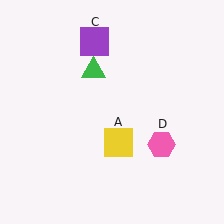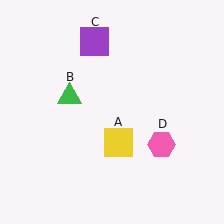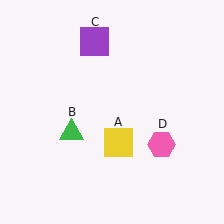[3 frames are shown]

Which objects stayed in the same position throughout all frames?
Yellow square (object A) and purple square (object C) and pink hexagon (object D) remained stationary.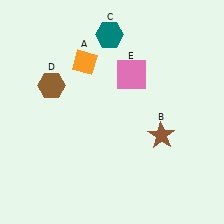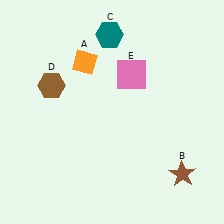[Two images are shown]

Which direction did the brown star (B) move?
The brown star (B) moved down.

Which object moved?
The brown star (B) moved down.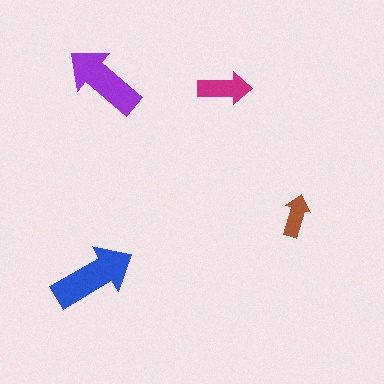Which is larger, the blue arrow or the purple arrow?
The blue one.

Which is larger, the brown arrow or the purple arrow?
The purple one.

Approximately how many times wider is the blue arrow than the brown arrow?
About 2 times wider.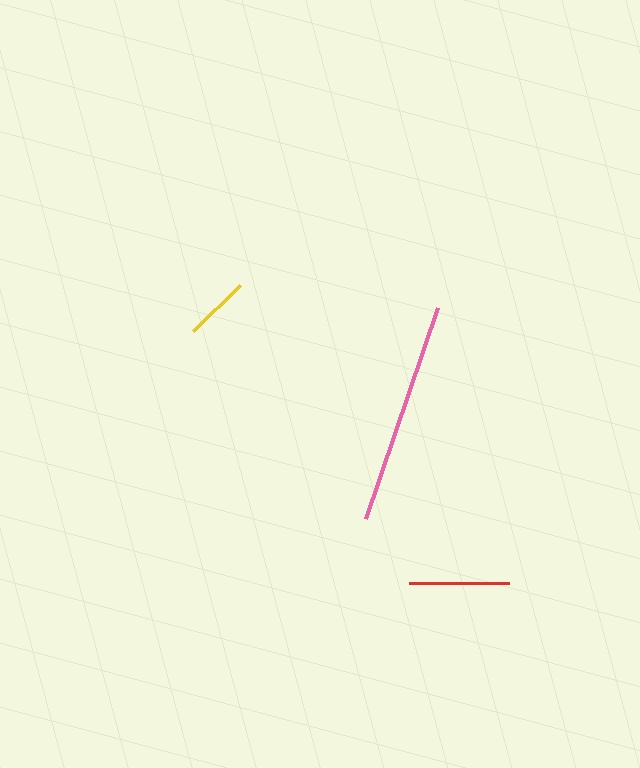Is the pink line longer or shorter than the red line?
The pink line is longer than the red line.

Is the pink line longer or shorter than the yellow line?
The pink line is longer than the yellow line.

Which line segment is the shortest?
The yellow line is the shortest at approximately 65 pixels.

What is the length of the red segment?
The red segment is approximately 101 pixels long.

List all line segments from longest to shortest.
From longest to shortest: pink, red, yellow.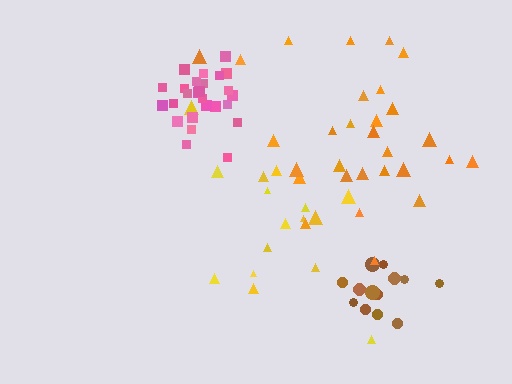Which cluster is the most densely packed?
Pink.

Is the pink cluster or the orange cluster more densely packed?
Pink.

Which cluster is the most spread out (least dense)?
Yellow.